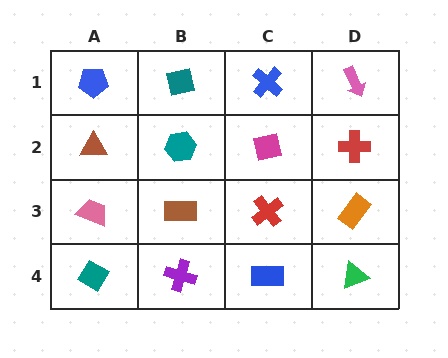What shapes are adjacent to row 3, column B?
A teal hexagon (row 2, column B), a purple cross (row 4, column B), a pink trapezoid (row 3, column A), a red cross (row 3, column C).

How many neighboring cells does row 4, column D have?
2.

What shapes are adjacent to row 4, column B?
A brown rectangle (row 3, column B), a teal diamond (row 4, column A), a blue rectangle (row 4, column C).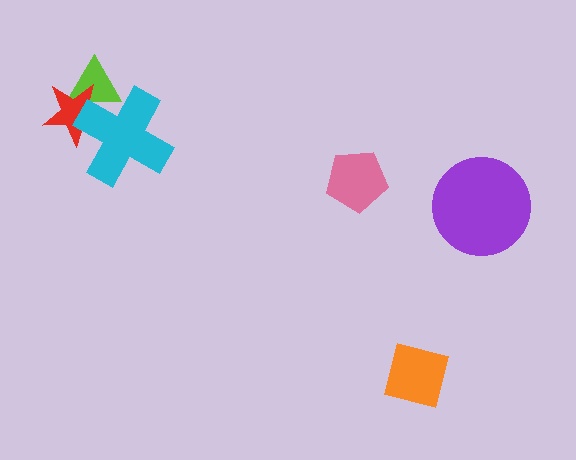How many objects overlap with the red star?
2 objects overlap with the red star.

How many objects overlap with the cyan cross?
2 objects overlap with the cyan cross.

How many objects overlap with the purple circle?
0 objects overlap with the purple circle.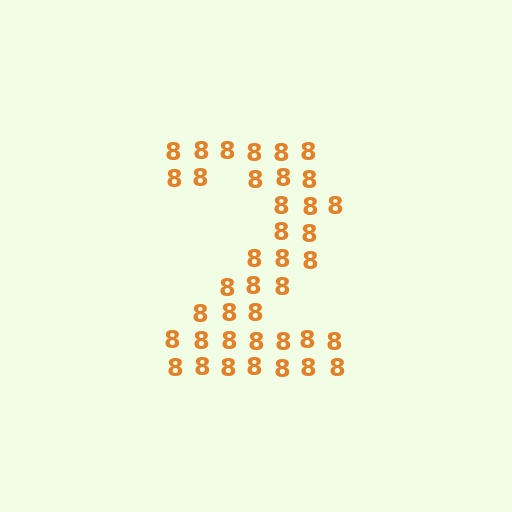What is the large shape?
The large shape is the digit 2.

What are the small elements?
The small elements are digit 8's.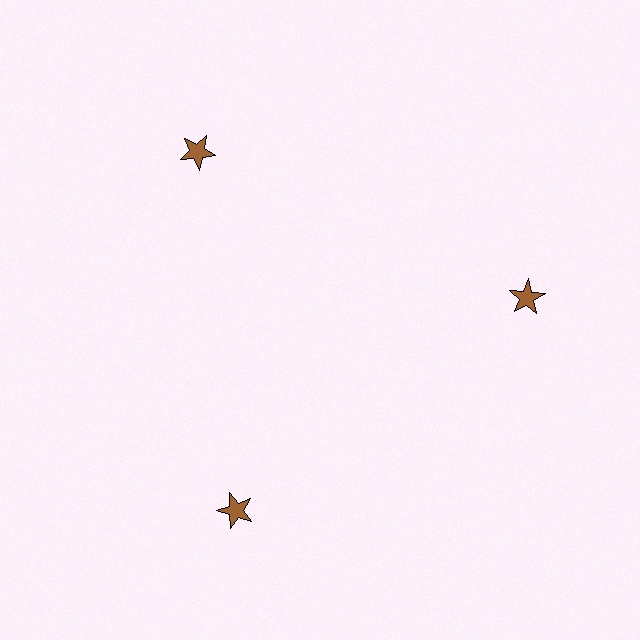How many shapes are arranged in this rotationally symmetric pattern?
There are 3 shapes, arranged in 3 groups of 1.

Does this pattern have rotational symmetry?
Yes, this pattern has 3-fold rotational symmetry. It looks the same after rotating 120 degrees around the center.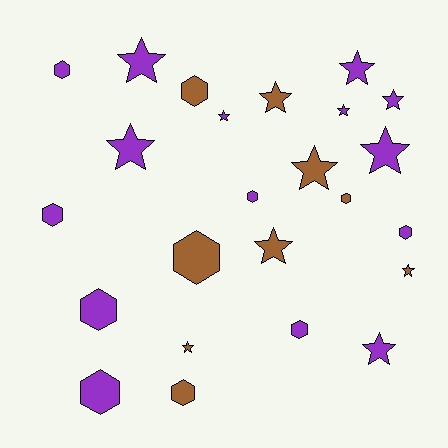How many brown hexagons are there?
There are 4 brown hexagons.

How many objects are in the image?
There are 24 objects.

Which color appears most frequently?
Purple, with 15 objects.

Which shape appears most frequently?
Star, with 13 objects.